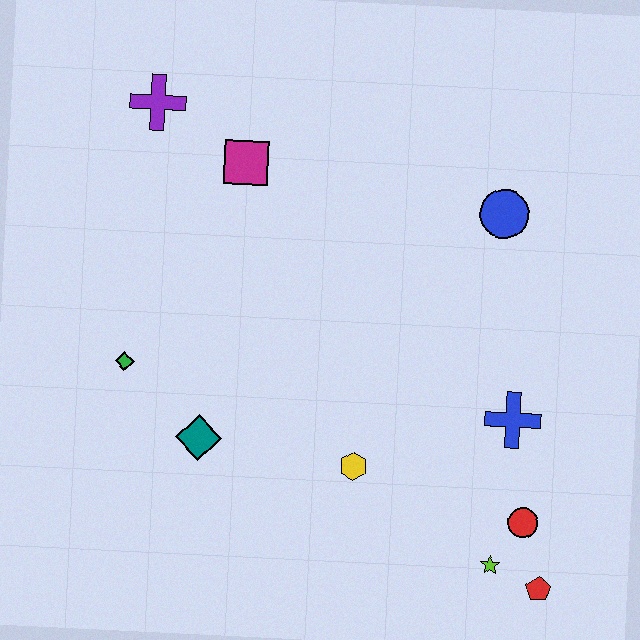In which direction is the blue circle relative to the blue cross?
The blue circle is above the blue cross.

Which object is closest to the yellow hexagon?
The teal diamond is closest to the yellow hexagon.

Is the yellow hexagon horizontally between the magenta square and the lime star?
Yes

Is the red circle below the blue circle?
Yes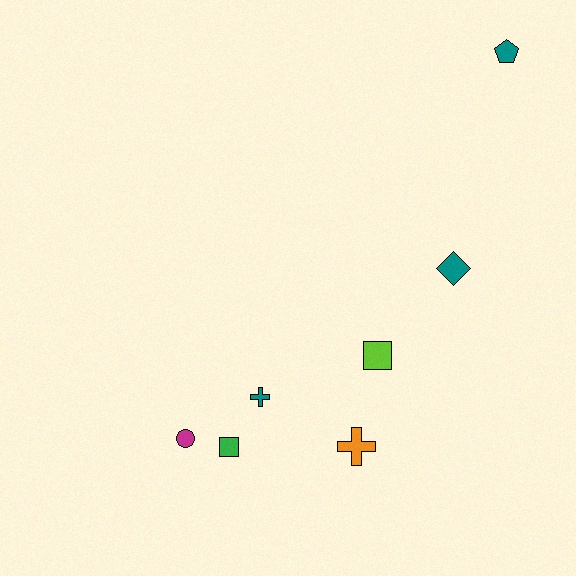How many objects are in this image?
There are 7 objects.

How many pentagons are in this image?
There is 1 pentagon.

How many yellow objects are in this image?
There are no yellow objects.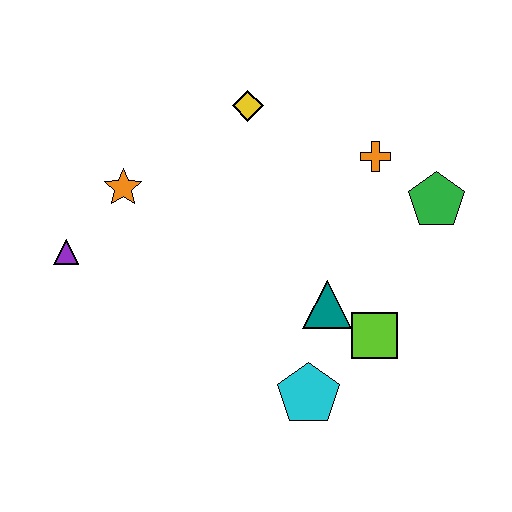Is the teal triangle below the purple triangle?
Yes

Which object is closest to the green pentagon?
The orange cross is closest to the green pentagon.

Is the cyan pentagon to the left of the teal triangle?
Yes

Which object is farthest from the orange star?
The green pentagon is farthest from the orange star.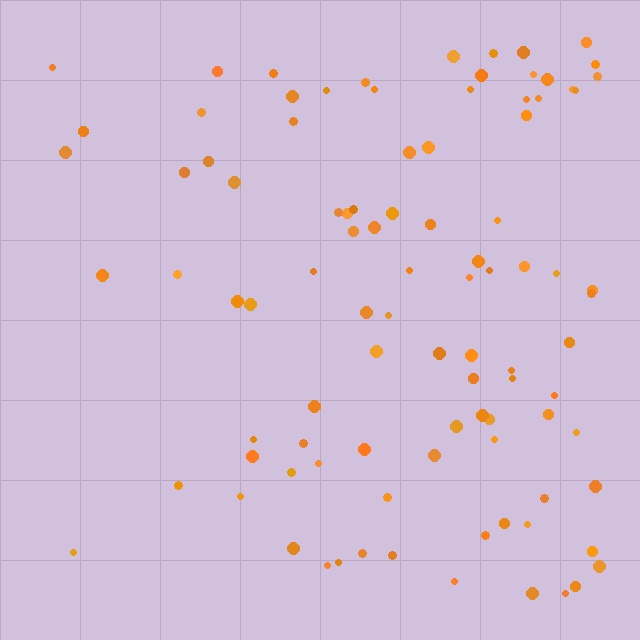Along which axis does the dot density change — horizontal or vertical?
Horizontal.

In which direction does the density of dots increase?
From left to right, with the right side densest.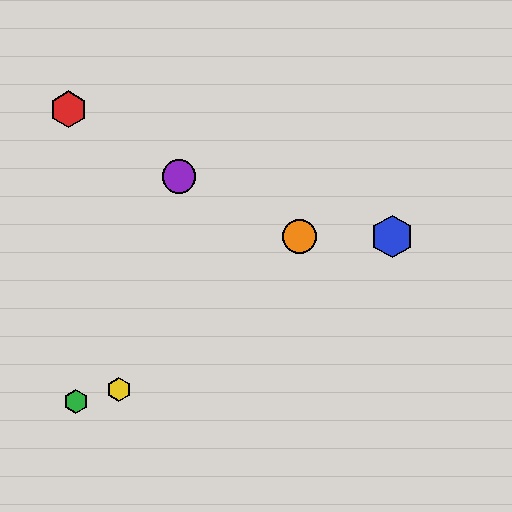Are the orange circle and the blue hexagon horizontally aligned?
Yes, both are at y≈236.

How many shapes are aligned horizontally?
2 shapes (the blue hexagon, the orange circle) are aligned horizontally.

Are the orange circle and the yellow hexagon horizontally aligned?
No, the orange circle is at y≈236 and the yellow hexagon is at y≈389.